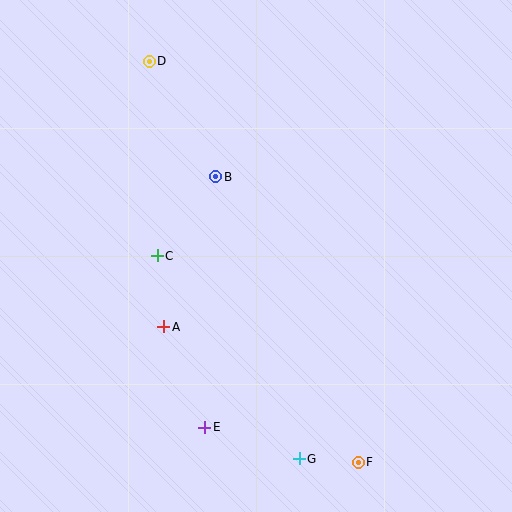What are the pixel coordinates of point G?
Point G is at (299, 459).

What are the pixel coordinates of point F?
Point F is at (358, 462).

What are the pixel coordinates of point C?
Point C is at (157, 256).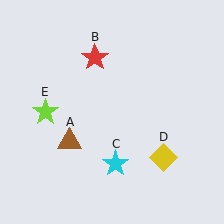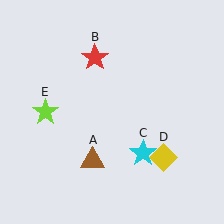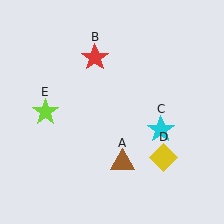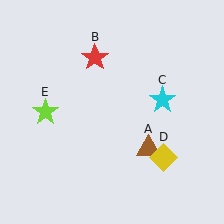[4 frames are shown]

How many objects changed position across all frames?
2 objects changed position: brown triangle (object A), cyan star (object C).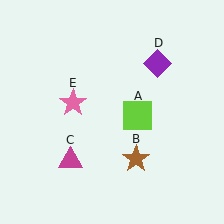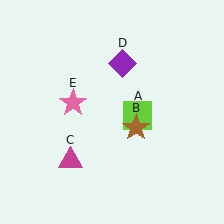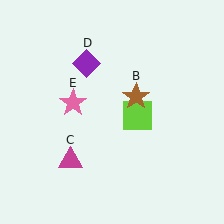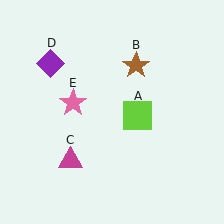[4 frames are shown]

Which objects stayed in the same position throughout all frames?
Lime square (object A) and magenta triangle (object C) and pink star (object E) remained stationary.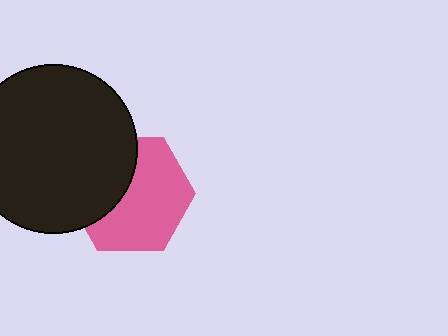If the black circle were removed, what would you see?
You would see the complete pink hexagon.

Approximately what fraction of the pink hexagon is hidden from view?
Roughly 37% of the pink hexagon is hidden behind the black circle.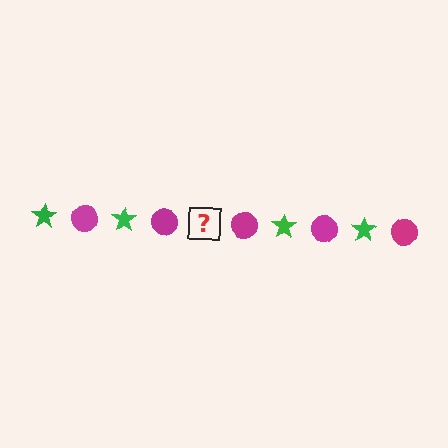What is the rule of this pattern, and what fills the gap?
The rule is that the pattern alternates between green star and magenta circle. The gap should be filled with a green star.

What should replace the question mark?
The question mark should be replaced with a green star.